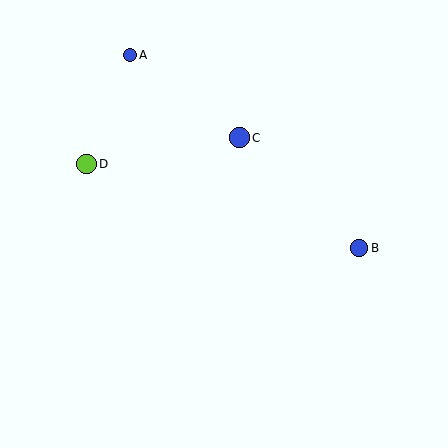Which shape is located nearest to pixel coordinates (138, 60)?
The blue circle (labeled A) at (130, 55) is nearest to that location.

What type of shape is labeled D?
Shape D is a lime circle.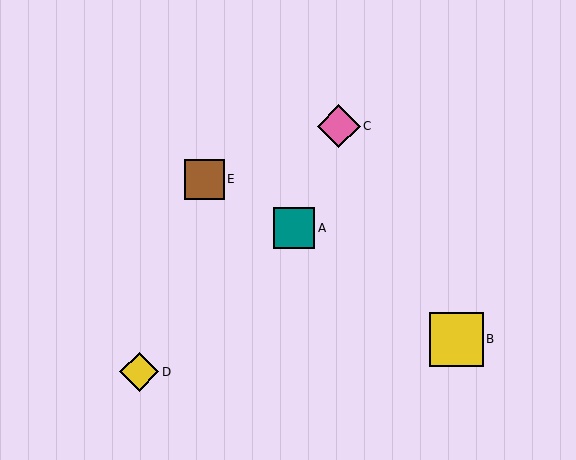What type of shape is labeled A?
Shape A is a teal square.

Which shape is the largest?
The yellow square (labeled B) is the largest.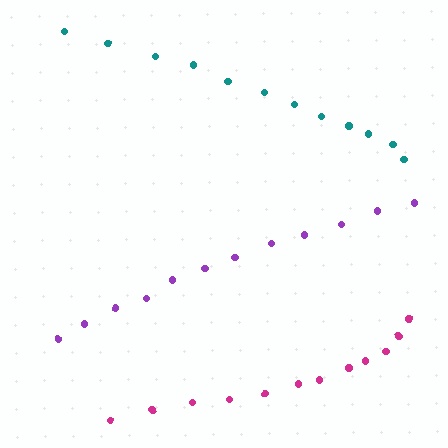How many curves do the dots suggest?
There are 3 distinct paths.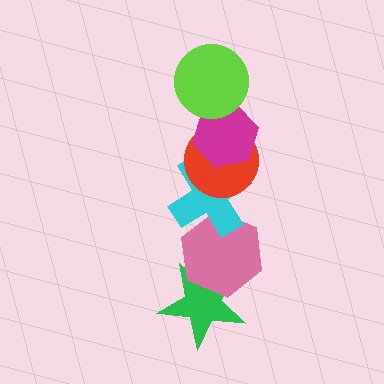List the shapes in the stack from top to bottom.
From top to bottom: the lime circle, the magenta hexagon, the red circle, the cyan cross, the pink hexagon, the green star.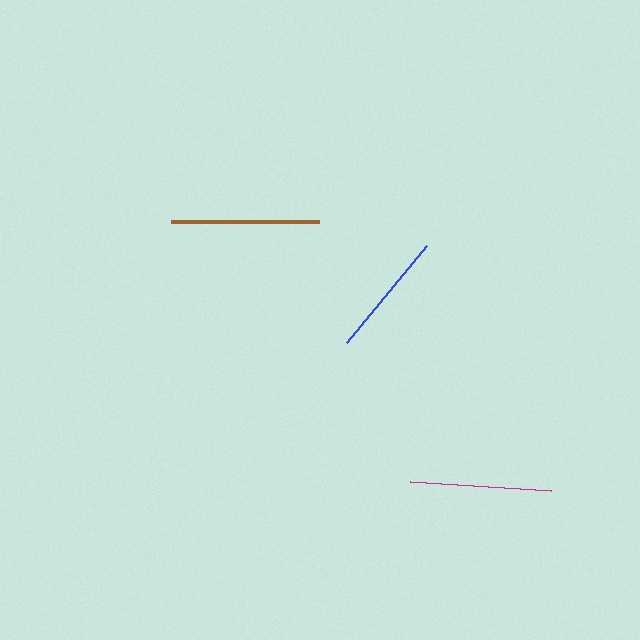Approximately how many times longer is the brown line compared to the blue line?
The brown line is approximately 1.2 times the length of the blue line.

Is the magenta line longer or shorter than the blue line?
The magenta line is longer than the blue line.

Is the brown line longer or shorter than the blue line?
The brown line is longer than the blue line.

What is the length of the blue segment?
The blue segment is approximately 126 pixels long.